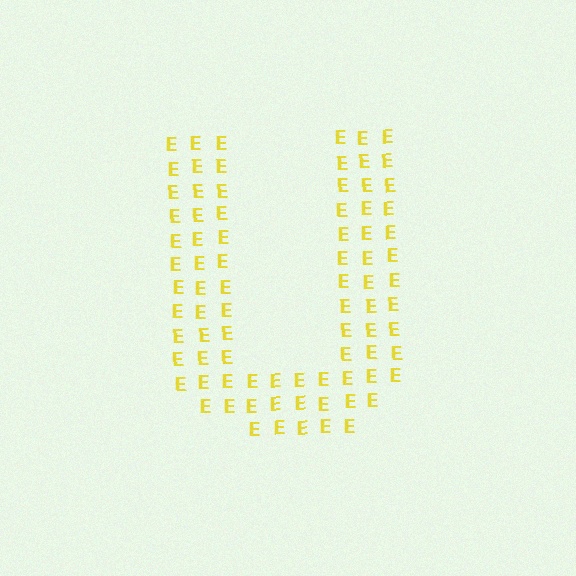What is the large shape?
The large shape is the letter U.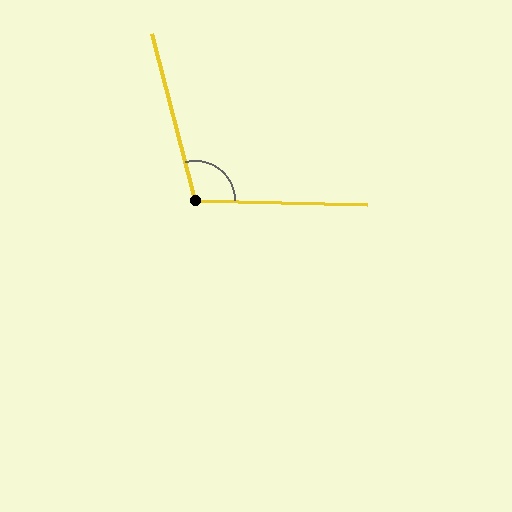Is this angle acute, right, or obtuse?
It is obtuse.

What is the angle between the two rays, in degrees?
Approximately 106 degrees.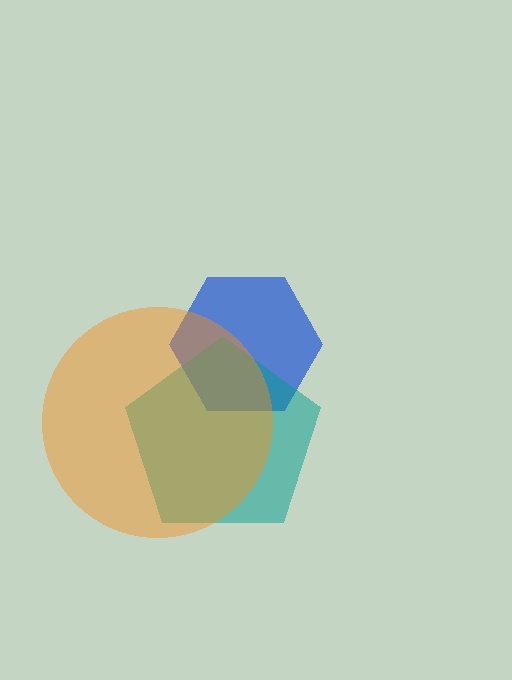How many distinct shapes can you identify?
There are 3 distinct shapes: a blue hexagon, a teal pentagon, an orange circle.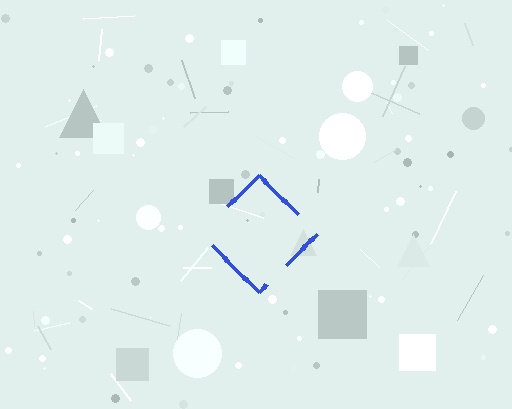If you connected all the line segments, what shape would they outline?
They would outline a diamond.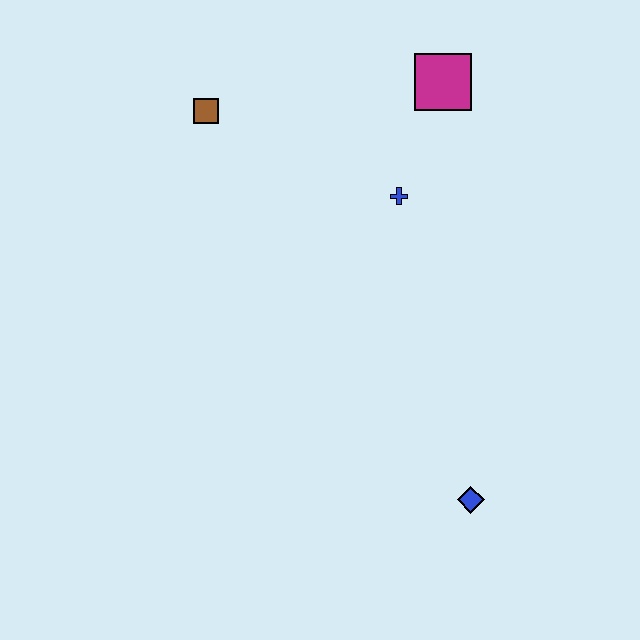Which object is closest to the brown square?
The blue cross is closest to the brown square.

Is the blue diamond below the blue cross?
Yes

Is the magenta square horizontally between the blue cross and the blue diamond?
Yes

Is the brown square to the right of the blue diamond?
No